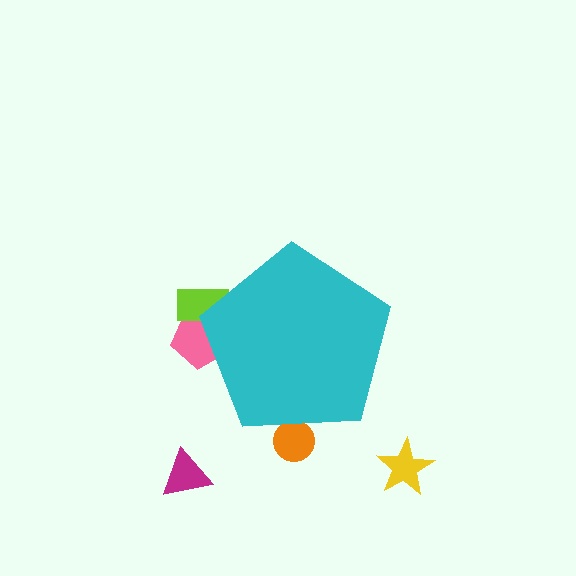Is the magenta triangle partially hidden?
No, the magenta triangle is fully visible.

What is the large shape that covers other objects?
A cyan pentagon.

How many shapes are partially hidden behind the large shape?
3 shapes are partially hidden.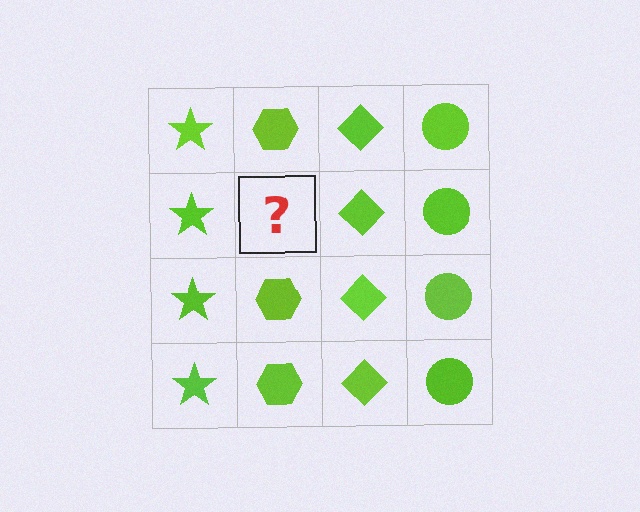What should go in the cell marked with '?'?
The missing cell should contain a lime hexagon.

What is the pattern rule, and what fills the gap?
The rule is that each column has a consistent shape. The gap should be filled with a lime hexagon.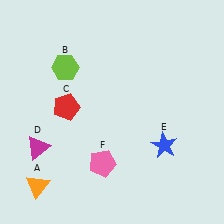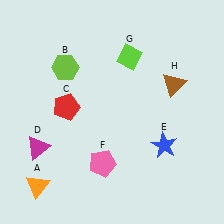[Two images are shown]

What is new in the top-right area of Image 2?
A lime diamond (G) was added in the top-right area of Image 2.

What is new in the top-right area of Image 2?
A brown triangle (H) was added in the top-right area of Image 2.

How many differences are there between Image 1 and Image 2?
There are 2 differences between the two images.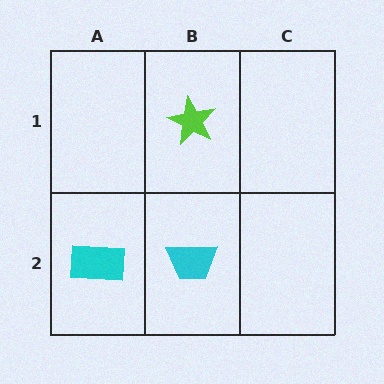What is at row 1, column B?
A lime star.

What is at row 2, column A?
A cyan rectangle.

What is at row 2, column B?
A cyan trapezoid.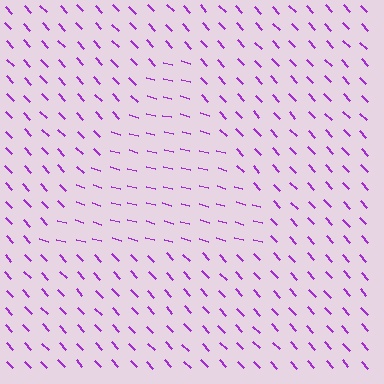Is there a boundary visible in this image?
Yes, there is a texture boundary formed by a change in line orientation.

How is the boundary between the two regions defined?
The boundary is defined purely by a change in line orientation (approximately 32 degrees difference). All lines are the same color and thickness.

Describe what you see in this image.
The image is filled with small purple line segments. A triangle region in the image has lines oriented differently from the surrounding lines, creating a visible texture boundary.